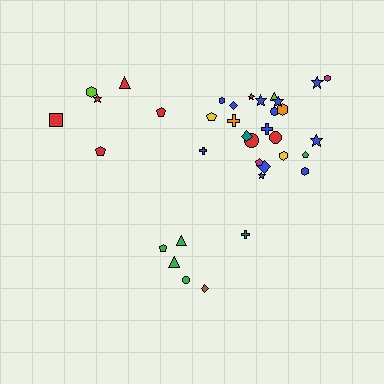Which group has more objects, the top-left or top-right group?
The top-right group.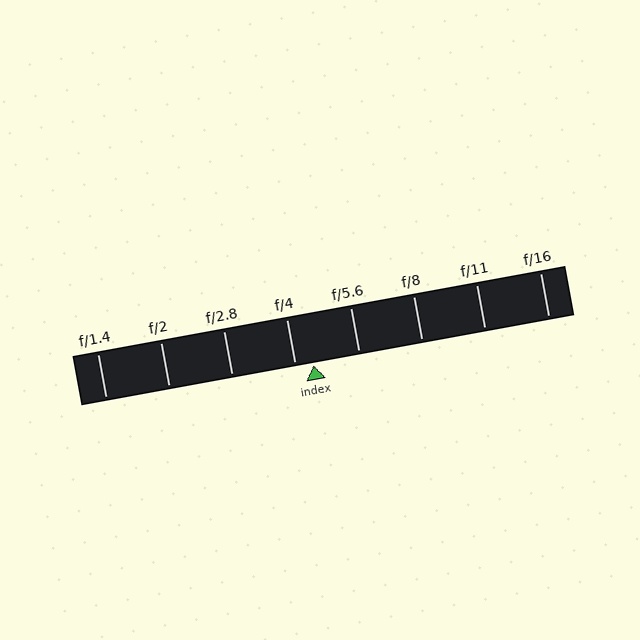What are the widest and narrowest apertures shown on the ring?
The widest aperture shown is f/1.4 and the narrowest is f/16.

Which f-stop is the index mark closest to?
The index mark is closest to f/4.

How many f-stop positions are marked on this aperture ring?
There are 8 f-stop positions marked.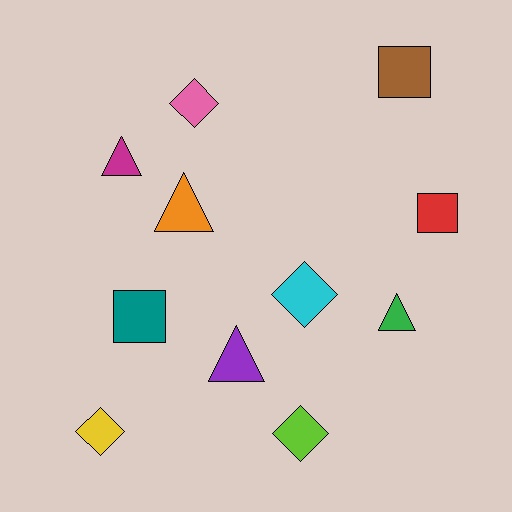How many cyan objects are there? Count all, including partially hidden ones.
There is 1 cyan object.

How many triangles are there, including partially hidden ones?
There are 4 triangles.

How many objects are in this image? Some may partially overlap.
There are 11 objects.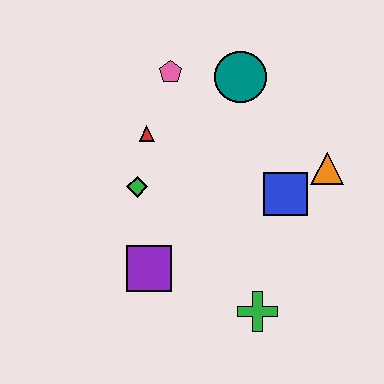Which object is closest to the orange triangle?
The blue square is closest to the orange triangle.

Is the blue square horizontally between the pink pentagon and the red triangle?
No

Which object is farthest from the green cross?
The pink pentagon is farthest from the green cross.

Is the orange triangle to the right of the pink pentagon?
Yes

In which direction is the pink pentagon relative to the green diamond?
The pink pentagon is above the green diamond.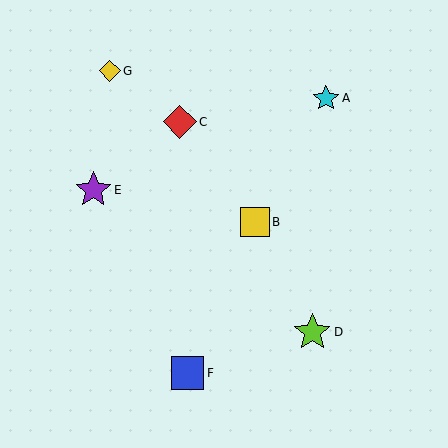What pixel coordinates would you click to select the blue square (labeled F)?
Click at (187, 373) to select the blue square F.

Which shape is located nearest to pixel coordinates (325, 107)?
The cyan star (labeled A) at (326, 98) is nearest to that location.